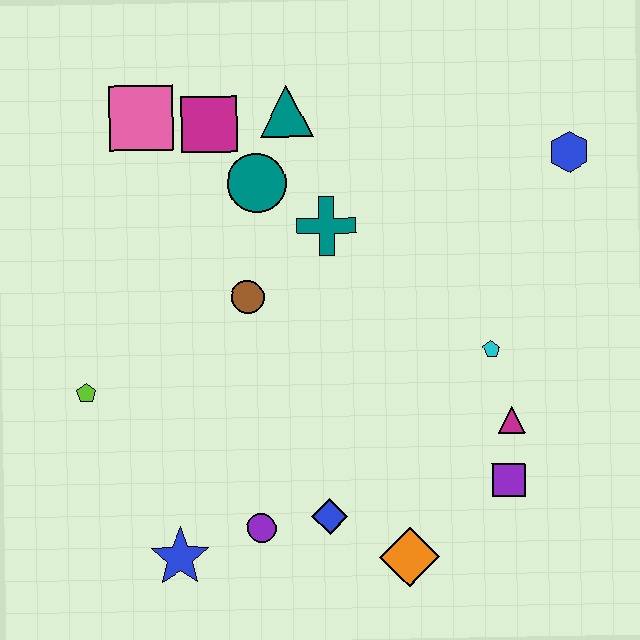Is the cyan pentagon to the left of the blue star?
No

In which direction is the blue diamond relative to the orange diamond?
The blue diamond is to the left of the orange diamond.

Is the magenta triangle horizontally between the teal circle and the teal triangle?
No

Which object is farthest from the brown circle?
The blue hexagon is farthest from the brown circle.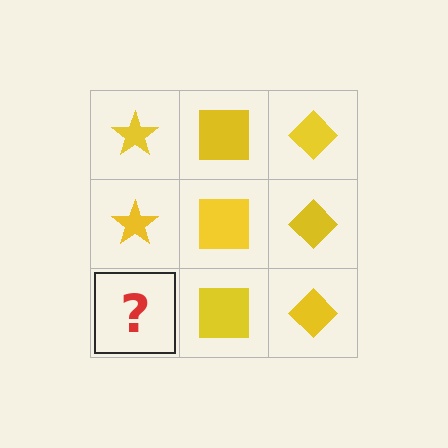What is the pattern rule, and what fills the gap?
The rule is that each column has a consistent shape. The gap should be filled with a yellow star.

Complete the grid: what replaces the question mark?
The question mark should be replaced with a yellow star.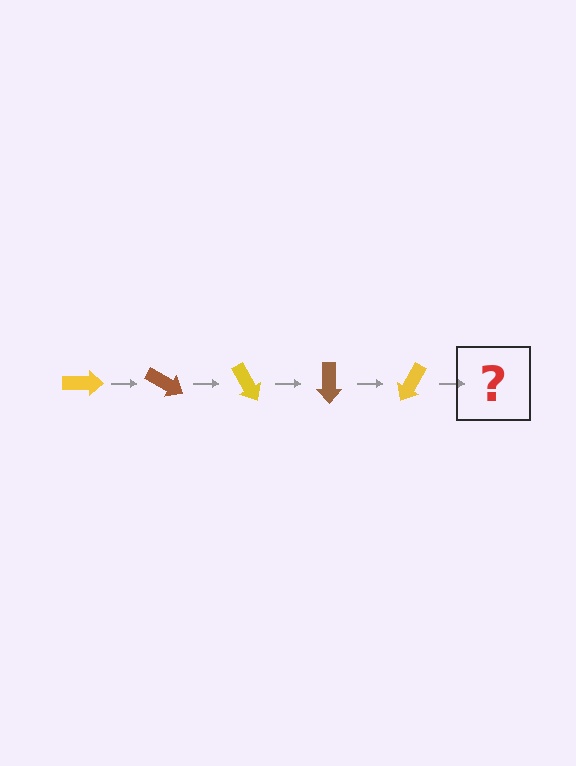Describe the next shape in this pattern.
It should be a brown arrow, rotated 150 degrees from the start.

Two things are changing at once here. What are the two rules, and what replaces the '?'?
The two rules are that it rotates 30 degrees each step and the color cycles through yellow and brown. The '?' should be a brown arrow, rotated 150 degrees from the start.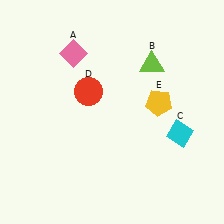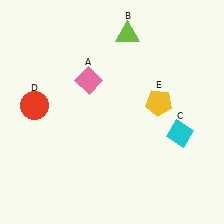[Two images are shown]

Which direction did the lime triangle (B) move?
The lime triangle (B) moved up.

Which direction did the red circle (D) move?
The red circle (D) moved left.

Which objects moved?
The objects that moved are: the pink diamond (A), the lime triangle (B), the red circle (D).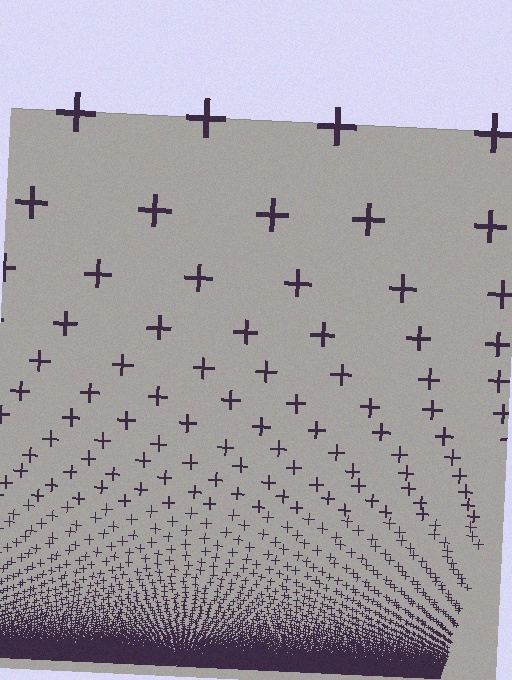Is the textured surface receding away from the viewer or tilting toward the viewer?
The surface appears to tilt toward the viewer. Texture elements get larger and sparser toward the top.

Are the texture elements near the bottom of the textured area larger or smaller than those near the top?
Smaller. The gradient is inverted — elements near the bottom are smaller and denser.